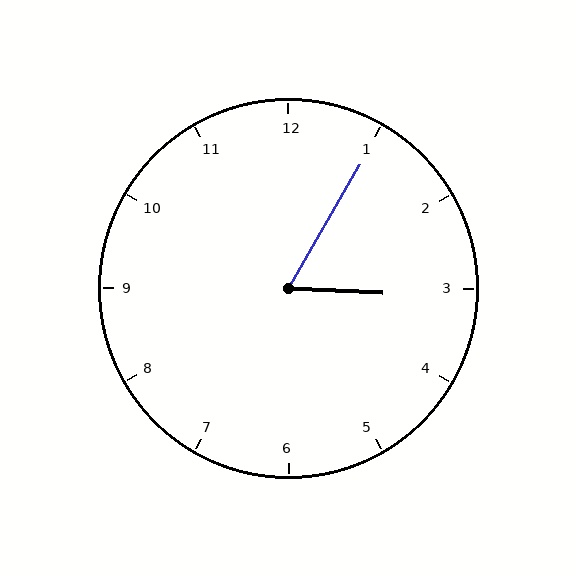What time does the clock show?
3:05.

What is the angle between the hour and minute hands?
Approximately 62 degrees.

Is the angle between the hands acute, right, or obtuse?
It is acute.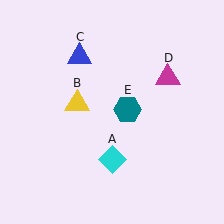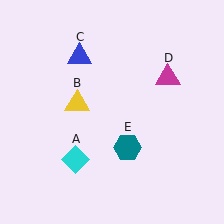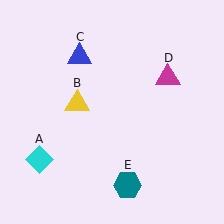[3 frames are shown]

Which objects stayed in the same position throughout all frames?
Yellow triangle (object B) and blue triangle (object C) and magenta triangle (object D) remained stationary.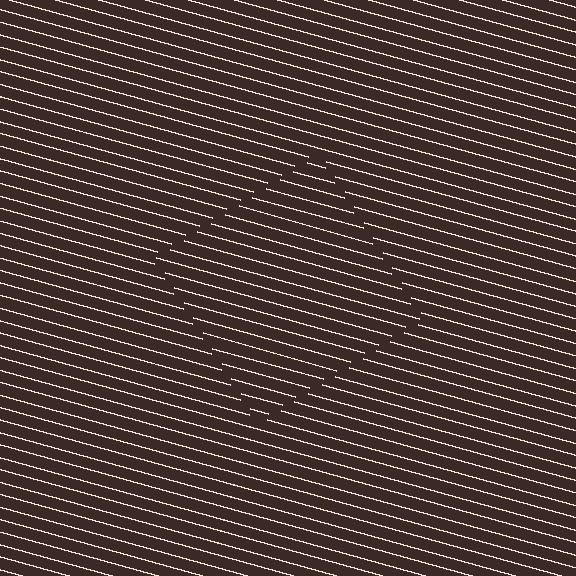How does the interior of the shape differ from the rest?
The interior of the shape contains the same grating, shifted by half a period — the contour is defined by the phase discontinuity where line-ends from the inner and outer gratings abut.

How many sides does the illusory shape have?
4 sides — the line-ends trace a square.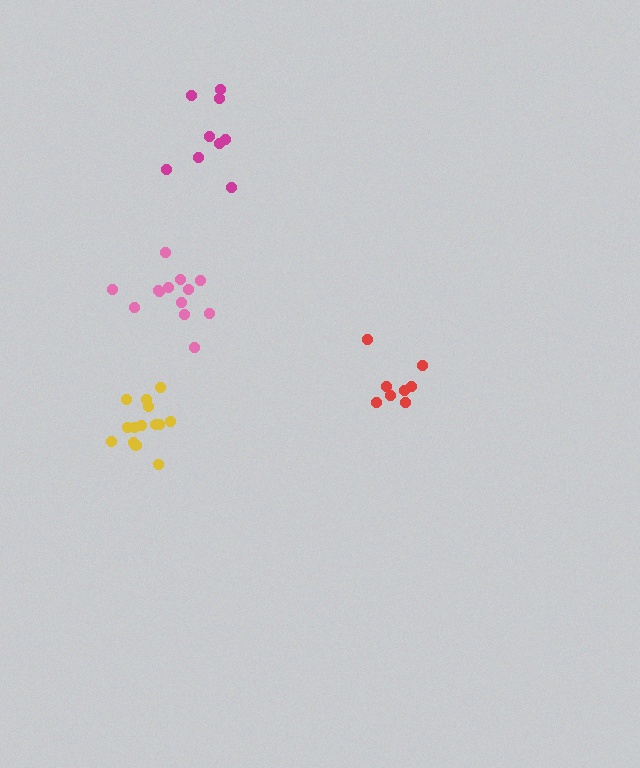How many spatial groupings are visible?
There are 4 spatial groupings.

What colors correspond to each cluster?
The clusters are colored: pink, red, magenta, yellow.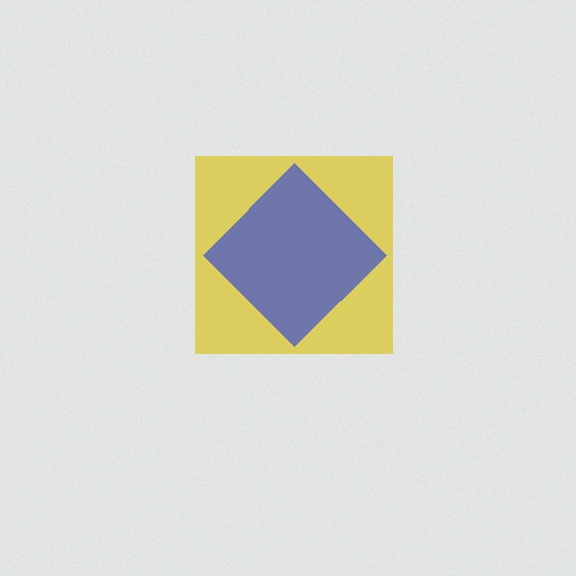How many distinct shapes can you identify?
There are 2 distinct shapes: a yellow square, a blue diamond.